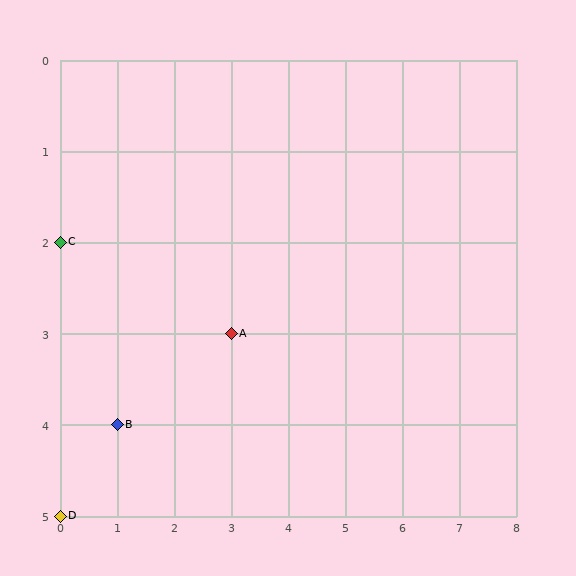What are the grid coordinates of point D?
Point D is at grid coordinates (0, 5).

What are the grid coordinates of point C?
Point C is at grid coordinates (0, 2).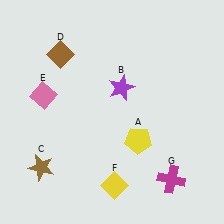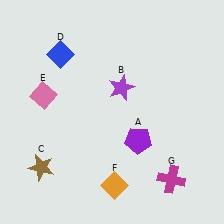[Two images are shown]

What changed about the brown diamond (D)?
In Image 1, D is brown. In Image 2, it changed to blue.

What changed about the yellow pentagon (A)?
In Image 1, A is yellow. In Image 2, it changed to purple.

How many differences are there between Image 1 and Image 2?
There are 3 differences between the two images.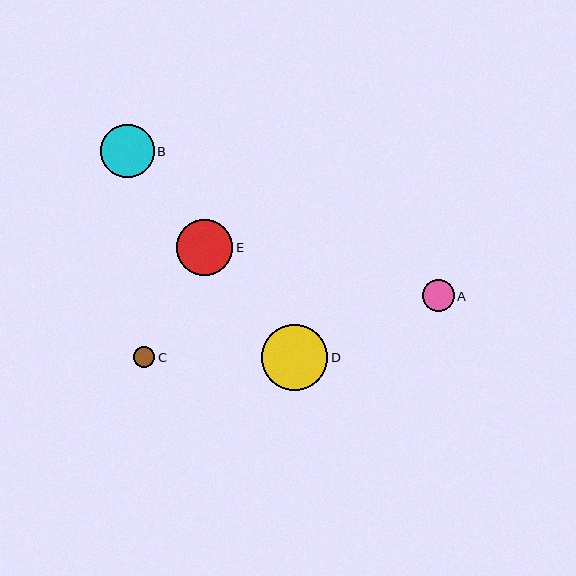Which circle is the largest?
Circle D is the largest with a size of approximately 66 pixels.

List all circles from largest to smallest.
From largest to smallest: D, E, B, A, C.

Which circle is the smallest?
Circle C is the smallest with a size of approximately 21 pixels.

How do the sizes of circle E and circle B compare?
Circle E and circle B are approximately the same size.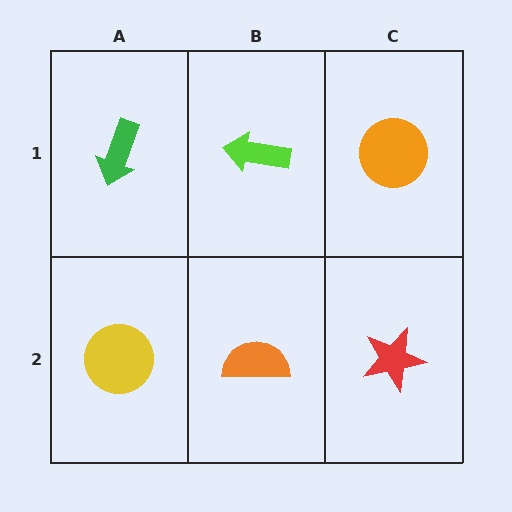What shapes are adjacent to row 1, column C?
A red star (row 2, column C), a lime arrow (row 1, column B).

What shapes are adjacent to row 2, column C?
An orange circle (row 1, column C), an orange semicircle (row 2, column B).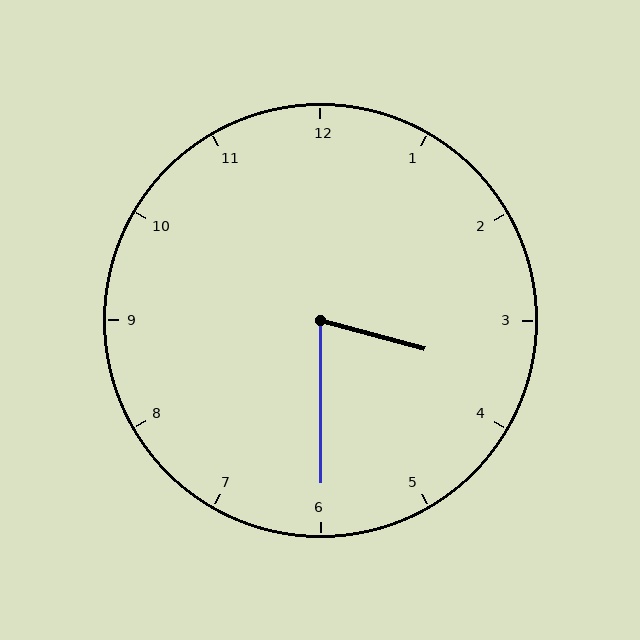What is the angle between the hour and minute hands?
Approximately 75 degrees.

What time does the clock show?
3:30.